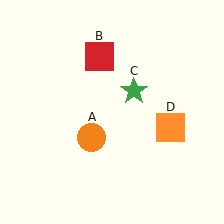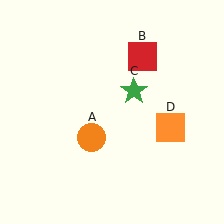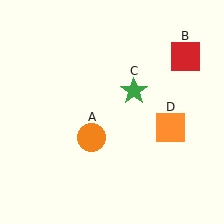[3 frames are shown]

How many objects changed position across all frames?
1 object changed position: red square (object B).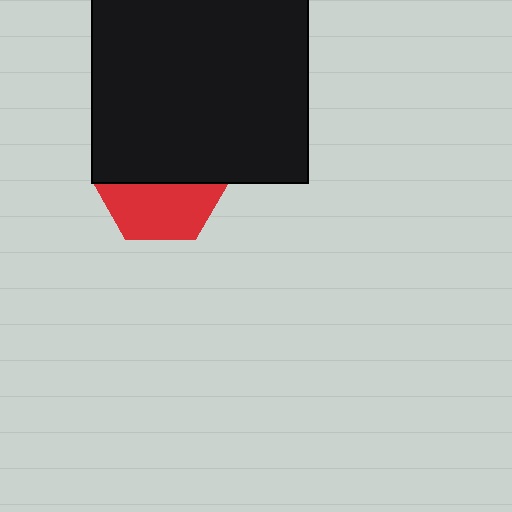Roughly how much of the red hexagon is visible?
About half of it is visible (roughly 45%).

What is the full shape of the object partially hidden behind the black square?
The partially hidden object is a red hexagon.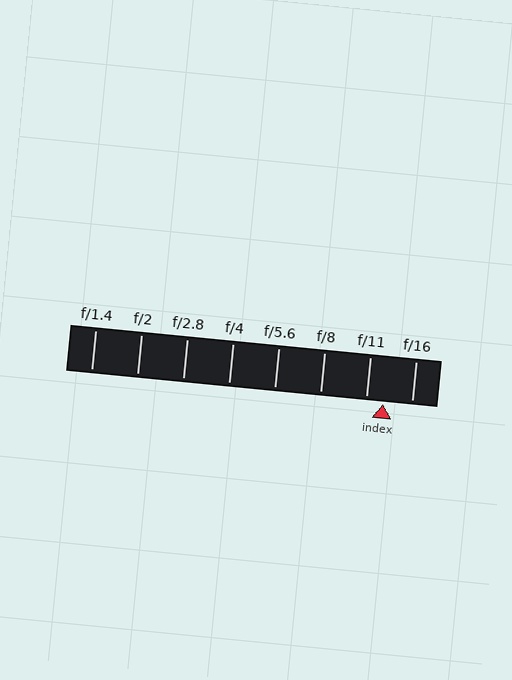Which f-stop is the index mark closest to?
The index mark is closest to f/11.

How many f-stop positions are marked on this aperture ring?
There are 8 f-stop positions marked.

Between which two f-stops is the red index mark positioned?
The index mark is between f/11 and f/16.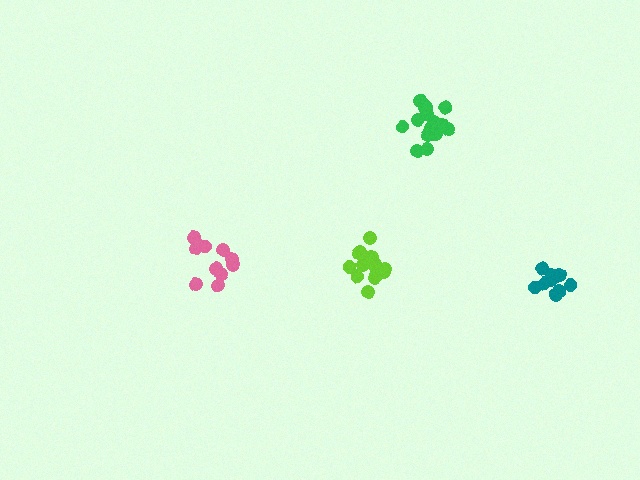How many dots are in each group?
Group 1: 11 dots, Group 2: 11 dots, Group 3: 17 dots, Group 4: 14 dots (53 total).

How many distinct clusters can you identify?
There are 4 distinct clusters.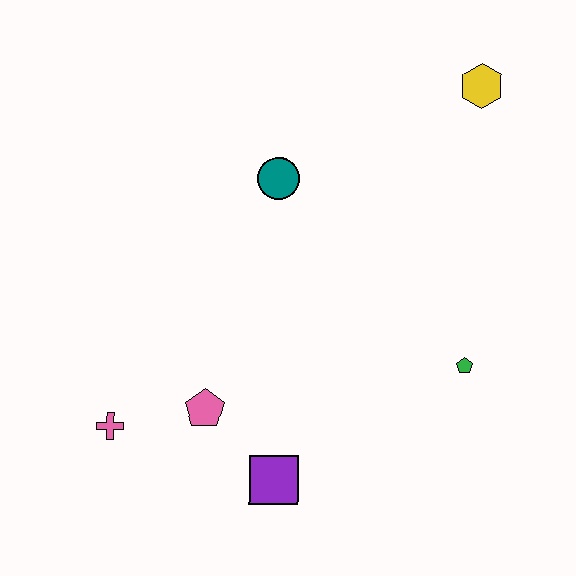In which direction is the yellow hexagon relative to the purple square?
The yellow hexagon is above the purple square.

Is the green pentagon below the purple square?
No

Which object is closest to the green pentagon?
The purple square is closest to the green pentagon.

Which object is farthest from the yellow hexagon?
The pink cross is farthest from the yellow hexagon.